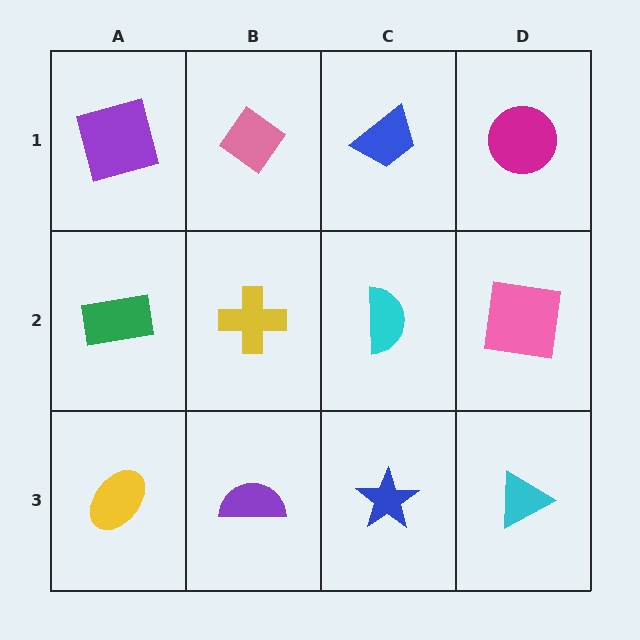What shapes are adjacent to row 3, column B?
A yellow cross (row 2, column B), a yellow ellipse (row 3, column A), a blue star (row 3, column C).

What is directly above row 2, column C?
A blue trapezoid.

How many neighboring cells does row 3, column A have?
2.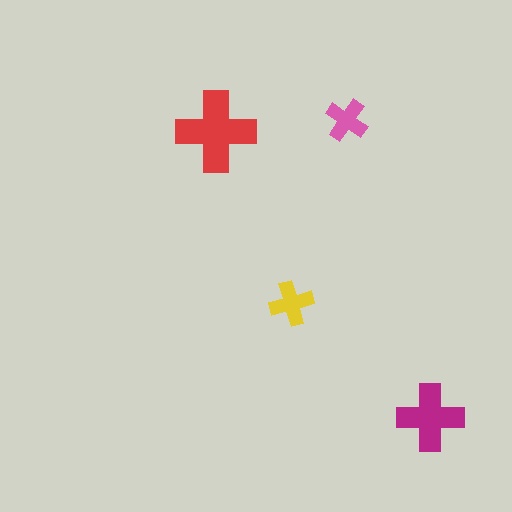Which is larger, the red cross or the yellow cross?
The red one.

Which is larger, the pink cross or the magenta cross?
The magenta one.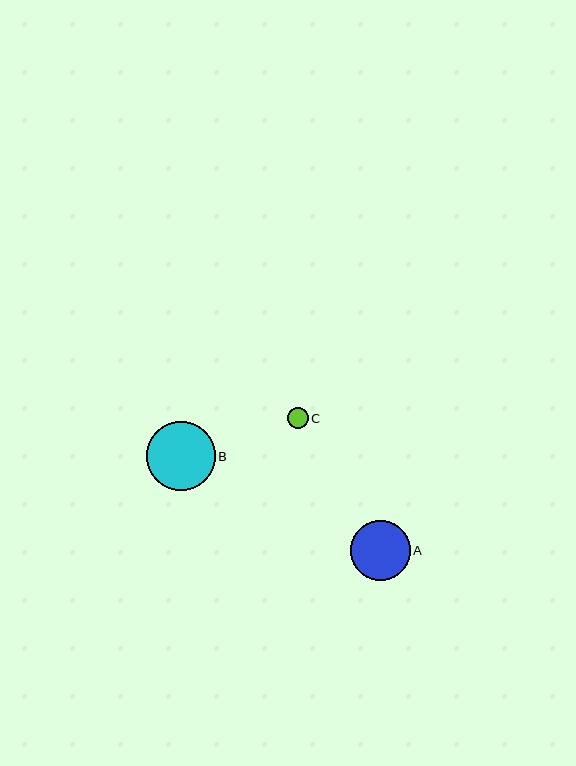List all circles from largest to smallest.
From largest to smallest: B, A, C.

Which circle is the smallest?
Circle C is the smallest with a size of approximately 21 pixels.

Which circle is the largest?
Circle B is the largest with a size of approximately 68 pixels.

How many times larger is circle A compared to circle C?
Circle A is approximately 2.8 times the size of circle C.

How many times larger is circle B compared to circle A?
Circle B is approximately 1.1 times the size of circle A.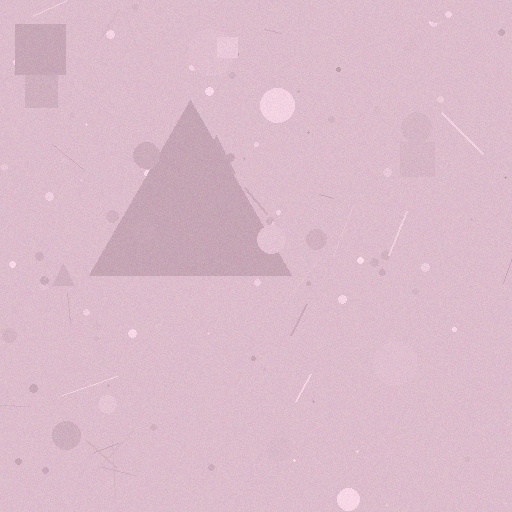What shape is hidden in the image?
A triangle is hidden in the image.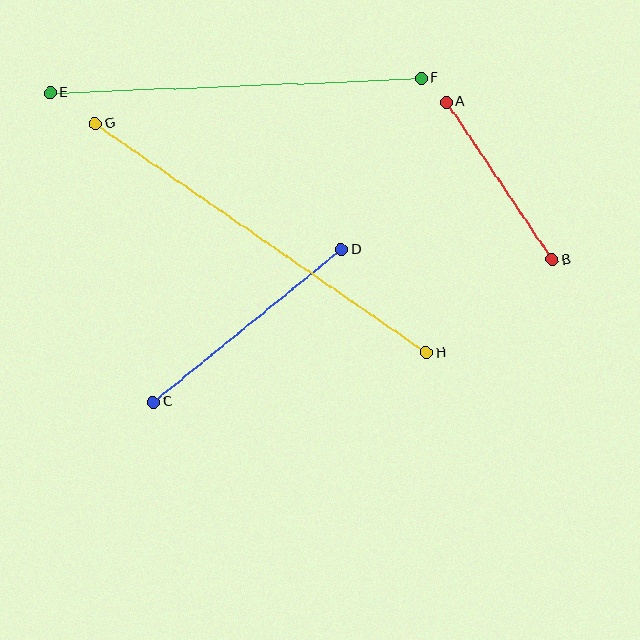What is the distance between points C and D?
The distance is approximately 242 pixels.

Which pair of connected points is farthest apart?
Points G and H are farthest apart.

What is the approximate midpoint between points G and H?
The midpoint is at approximately (261, 238) pixels.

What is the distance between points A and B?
The distance is approximately 190 pixels.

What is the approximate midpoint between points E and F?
The midpoint is at approximately (236, 85) pixels.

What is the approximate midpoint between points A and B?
The midpoint is at approximately (499, 181) pixels.